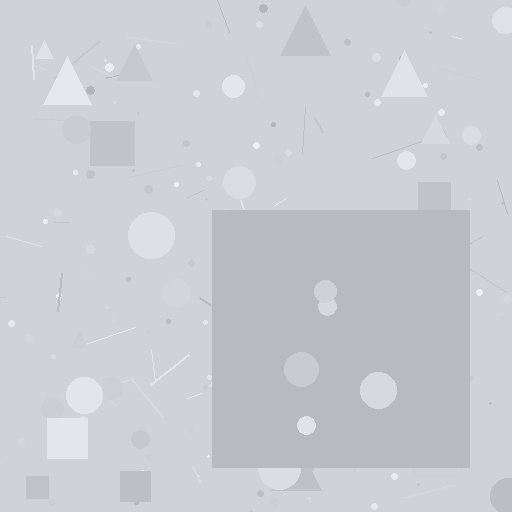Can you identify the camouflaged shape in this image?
The camouflaged shape is a square.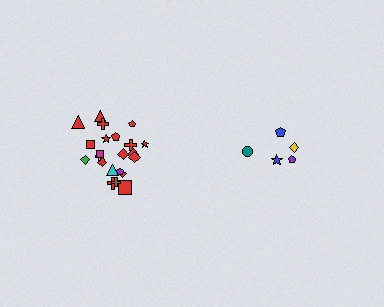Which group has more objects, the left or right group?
The left group.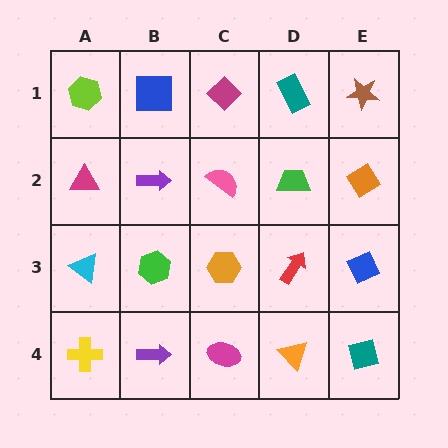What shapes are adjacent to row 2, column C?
A magenta diamond (row 1, column C), an orange hexagon (row 3, column C), a purple arrow (row 2, column B), a green trapezoid (row 2, column D).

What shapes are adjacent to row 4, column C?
An orange hexagon (row 3, column C), a purple arrow (row 4, column B), an orange triangle (row 4, column D).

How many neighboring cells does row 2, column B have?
4.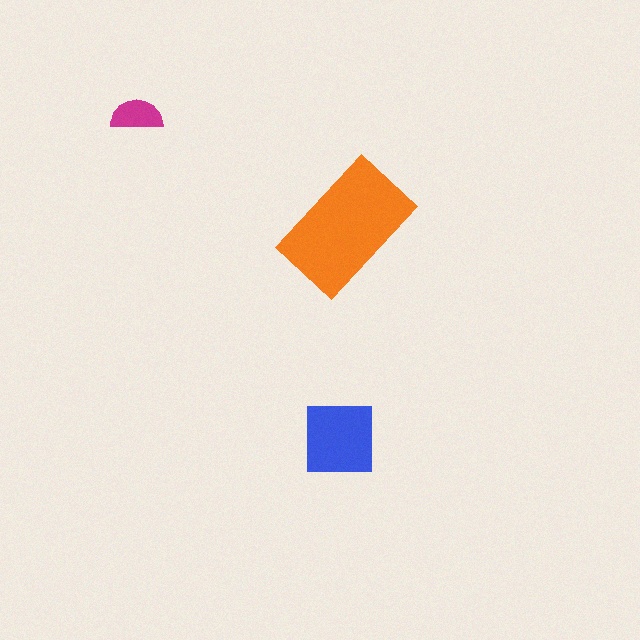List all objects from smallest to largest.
The magenta semicircle, the blue square, the orange rectangle.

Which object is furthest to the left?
The magenta semicircle is leftmost.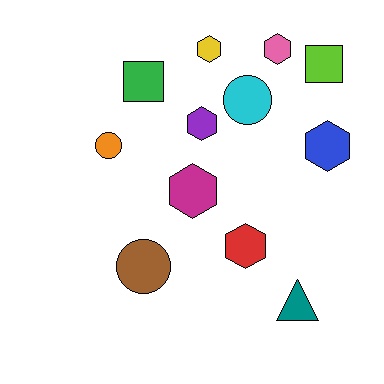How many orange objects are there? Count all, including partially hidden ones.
There is 1 orange object.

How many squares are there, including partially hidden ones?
There are 2 squares.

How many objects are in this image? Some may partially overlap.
There are 12 objects.